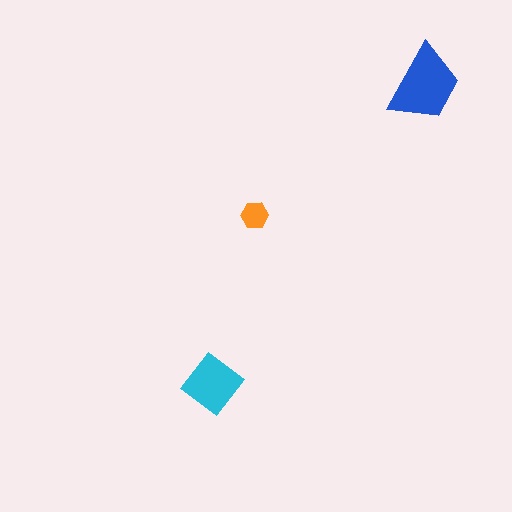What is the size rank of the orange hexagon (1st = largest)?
3rd.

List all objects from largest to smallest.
The blue trapezoid, the cyan diamond, the orange hexagon.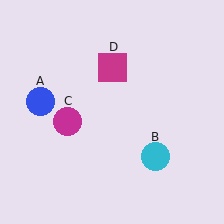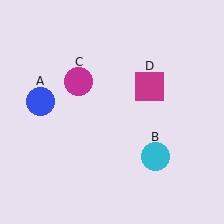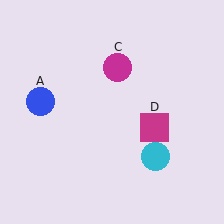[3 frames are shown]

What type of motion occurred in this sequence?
The magenta circle (object C), magenta square (object D) rotated clockwise around the center of the scene.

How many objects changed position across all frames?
2 objects changed position: magenta circle (object C), magenta square (object D).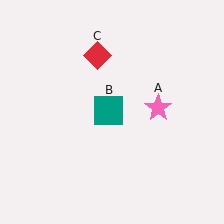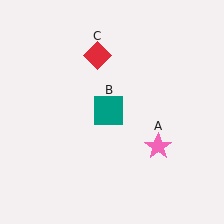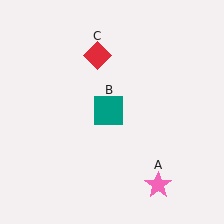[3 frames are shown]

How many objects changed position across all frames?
1 object changed position: pink star (object A).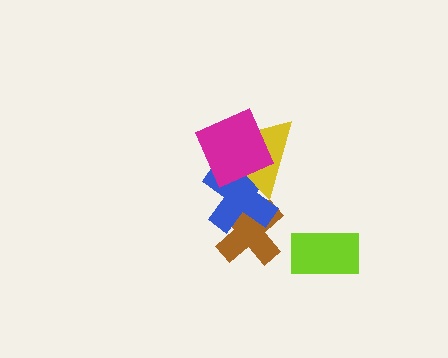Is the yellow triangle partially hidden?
Yes, it is partially covered by another shape.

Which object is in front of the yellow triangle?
The magenta diamond is in front of the yellow triangle.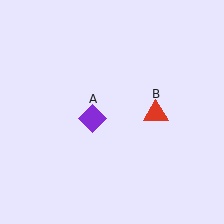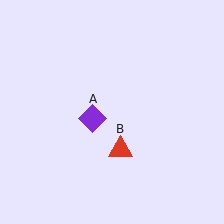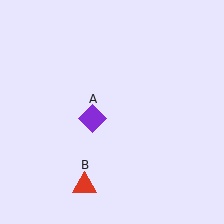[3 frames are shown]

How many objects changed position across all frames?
1 object changed position: red triangle (object B).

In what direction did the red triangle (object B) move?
The red triangle (object B) moved down and to the left.